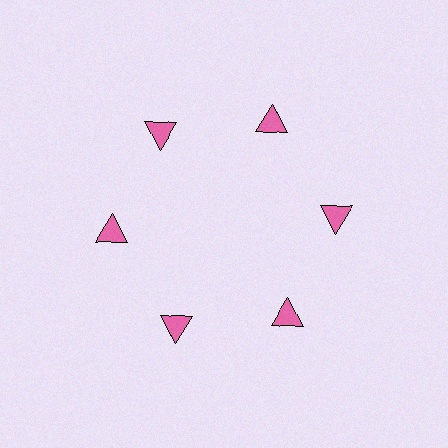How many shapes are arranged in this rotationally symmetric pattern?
There are 6 shapes, arranged in 6 groups of 1.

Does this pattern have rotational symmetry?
Yes, this pattern has 6-fold rotational symmetry. It looks the same after rotating 60 degrees around the center.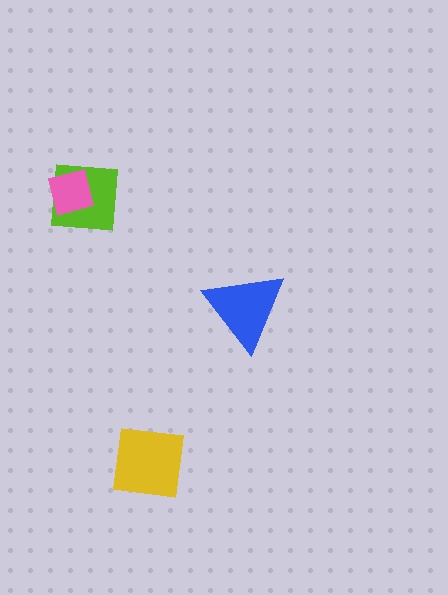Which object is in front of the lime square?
The pink square is in front of the lime square.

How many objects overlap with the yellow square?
0 objects overlap with the yellow square.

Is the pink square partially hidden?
No, no other shape covers it.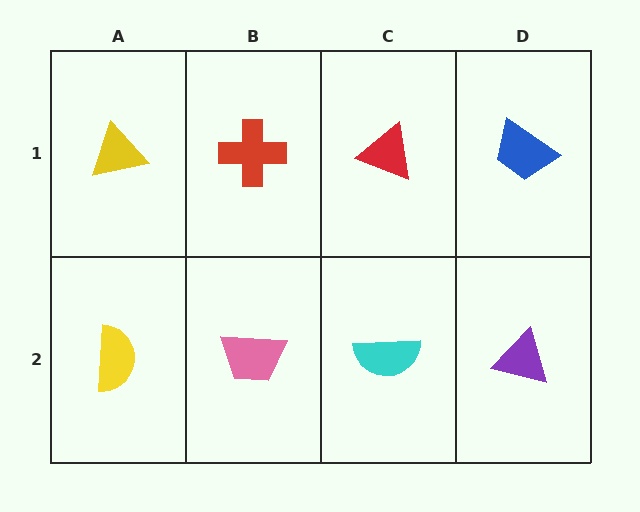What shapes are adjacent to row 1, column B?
A pink trapezoid (row 2, column B), a yellow triangle (row 1, column A), a red triangle (row 1, column C).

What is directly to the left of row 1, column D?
A red triangle.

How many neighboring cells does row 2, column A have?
2.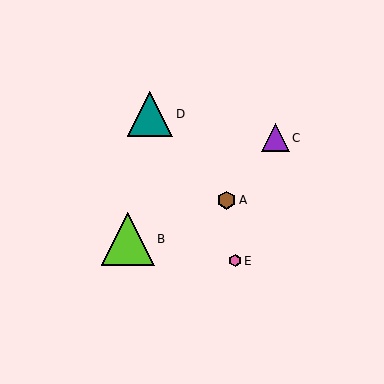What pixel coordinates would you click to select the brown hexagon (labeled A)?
Click at (226, 200) to select the brown hexagon A.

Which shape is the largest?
The lime triangle (labeled B) is the largest.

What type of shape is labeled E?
Shape E is a pink hexagon.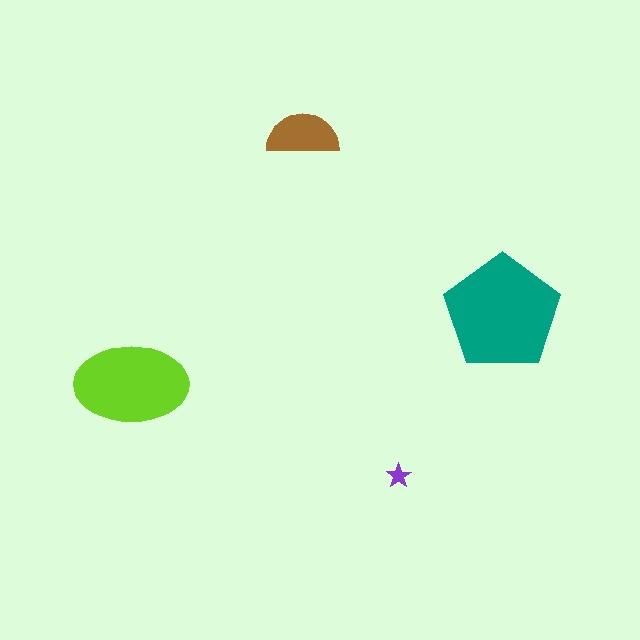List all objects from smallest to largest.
The purple star, the brown semicircle, the lime ellipse, the teal pentagon.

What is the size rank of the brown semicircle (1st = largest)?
3rd.